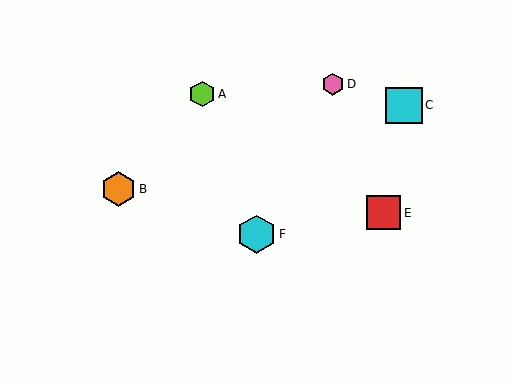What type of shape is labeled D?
Shape D is a pink hexagon.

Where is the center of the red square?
The center of the red square is at (383, 213).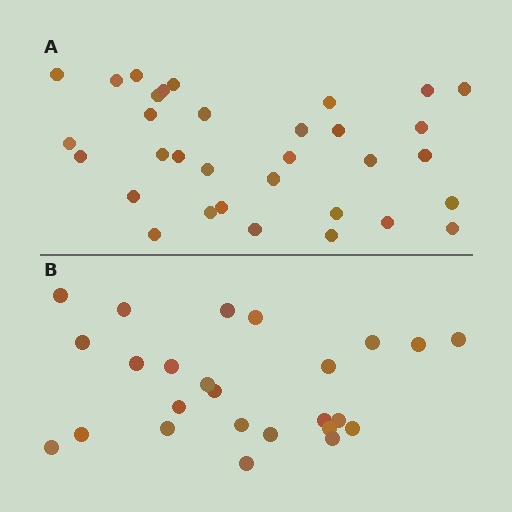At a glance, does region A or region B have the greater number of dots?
Region A (the top region) has more dots.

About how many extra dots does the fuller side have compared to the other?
Region A has roughly 8 or so more dots than region B.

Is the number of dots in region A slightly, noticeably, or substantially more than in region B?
Region A has noticeably more, but not dramatically so. The ratio is roughly 1.3 to 1.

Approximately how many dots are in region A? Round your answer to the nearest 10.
About 30 dots. (The exact count is 33, which rounds to 30.)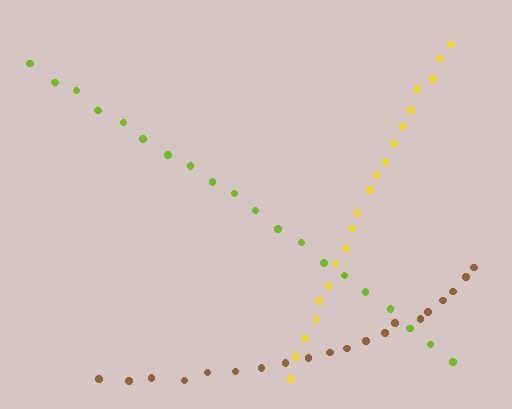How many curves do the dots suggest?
There are 3 distinct paths.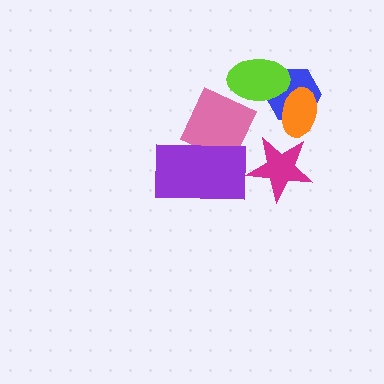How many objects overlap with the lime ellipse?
1 object overlaps with the lime ellipse.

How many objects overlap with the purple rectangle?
1 object overlaps with the purple rectangle.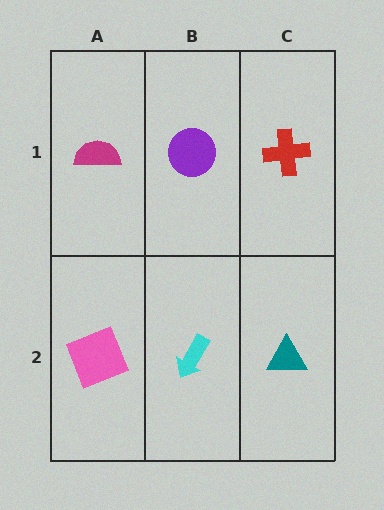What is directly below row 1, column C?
A teal triangle.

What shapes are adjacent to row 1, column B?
A cyan arrow (row 2, column B), a magenta semicircle (row 1, column A), a red cross (row 1, column C).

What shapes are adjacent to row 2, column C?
A red cross (row 1, column C), a cyan arrow (row 2, column B).